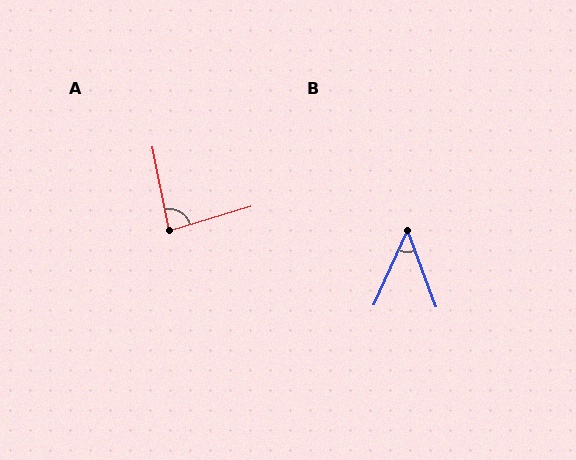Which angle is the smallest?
B, at approximately 44 degrees.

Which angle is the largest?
A, at approximately 84 degrees.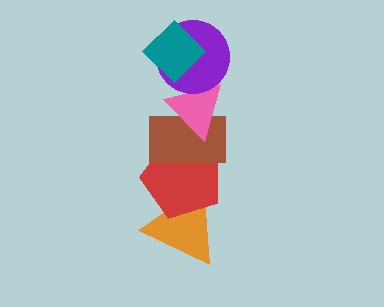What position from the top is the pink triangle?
The pink triangle is 3rd from the top.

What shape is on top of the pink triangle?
The purple circle is on top of the pink triangle.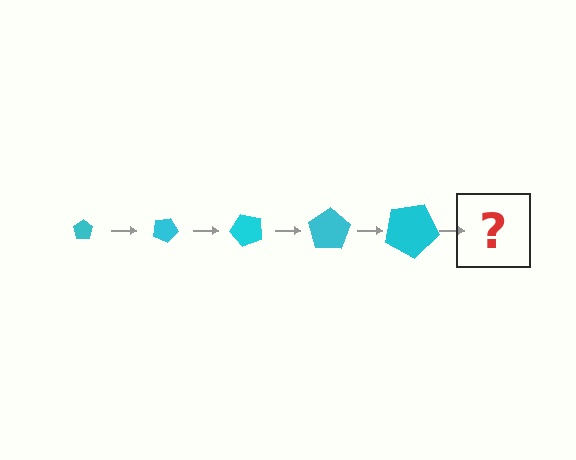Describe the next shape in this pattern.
It should be a pentagon, larger than the previous one and rotated 125 degrees from the start.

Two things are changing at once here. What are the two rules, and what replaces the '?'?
The two rules are that the pentagon grows larger each step and it rotates 25 degrees each step. The '?' should be a pentagon, larger than the previous one and rotated 125 degrees from the start.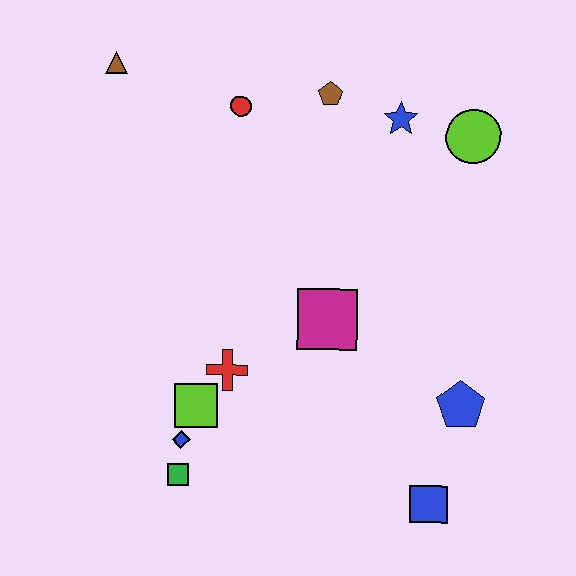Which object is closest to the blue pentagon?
The blue square is closest to the blue pentagon.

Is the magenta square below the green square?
No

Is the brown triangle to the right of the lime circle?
No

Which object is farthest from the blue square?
The brown triangle is farthest from the blue square.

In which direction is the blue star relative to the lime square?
The blue star is above the lime square.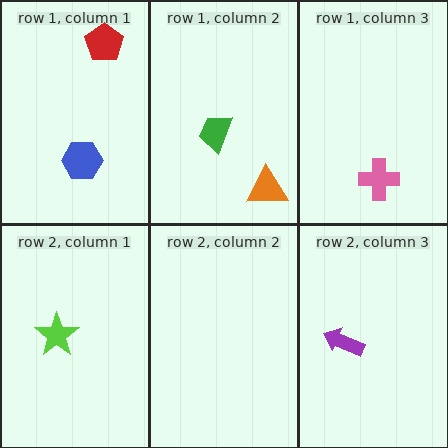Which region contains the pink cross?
The row 1, column 3 region.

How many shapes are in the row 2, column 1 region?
1.